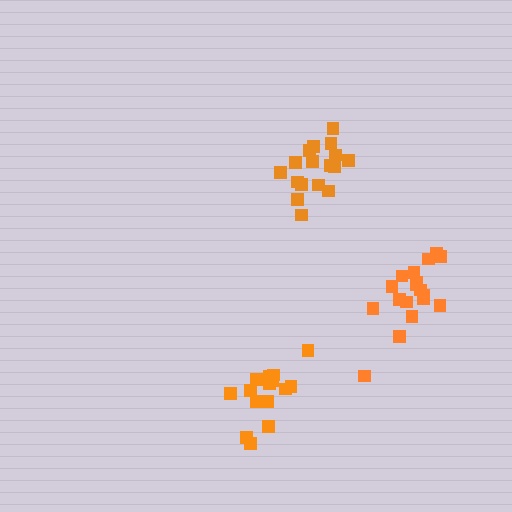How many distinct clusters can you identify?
There are 3 distinct clusters.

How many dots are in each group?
Group 1: 16 dots, Group 2: 18 dots, Group 3: 17 dots (51 total).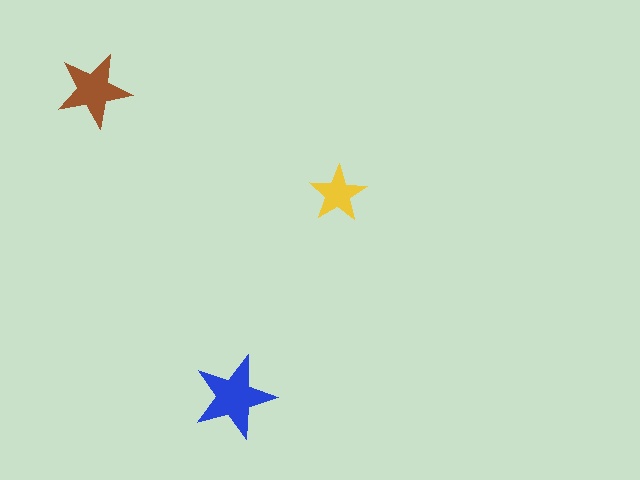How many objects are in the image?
There are 3 objects in the image.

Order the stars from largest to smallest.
the blue one, the brown one, the yellow one.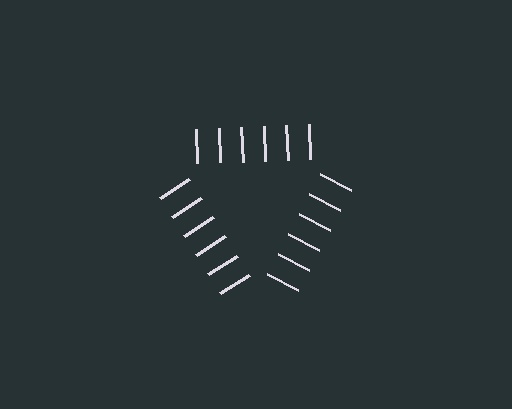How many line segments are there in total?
18 — 6 along each of the 3 edges.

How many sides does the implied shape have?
3 sides — the line-ends trace a triangle.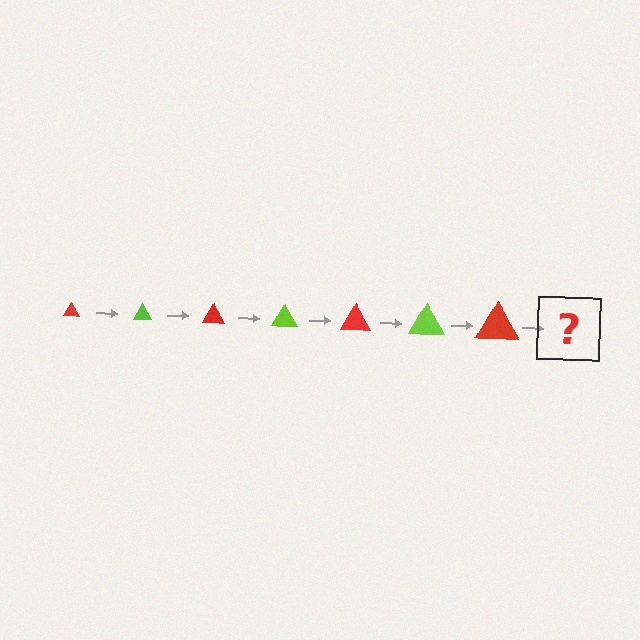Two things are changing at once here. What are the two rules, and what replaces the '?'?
The two rules are that the triangle grows larger each step and the color cycles through red and lime. The '?' should be a lime triangle, larger than the previous one.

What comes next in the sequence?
The next element should be a lime triangle, larger than the previous one.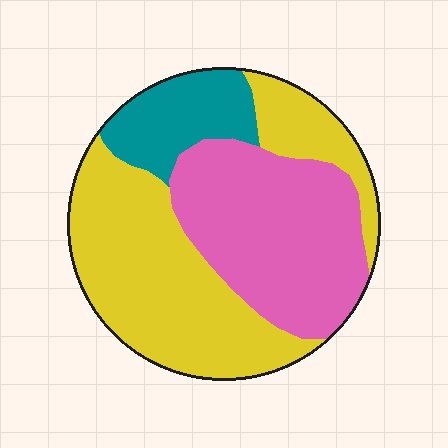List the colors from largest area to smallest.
From largest to smallest: yellow, pink, teal.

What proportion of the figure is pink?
Pink covers 37% of the figure.